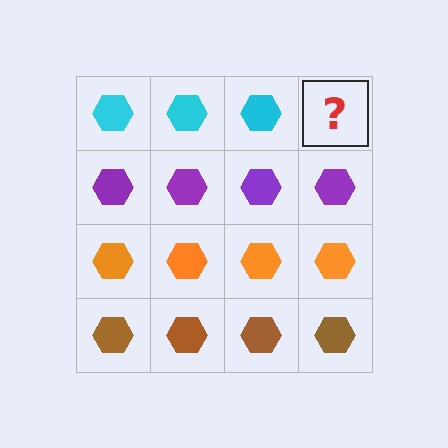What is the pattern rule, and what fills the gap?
The rule is that each row has a consistent color. The gap should be filled with a cyan hexagon.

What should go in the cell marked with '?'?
The missing cell should contain a cyan hexagon.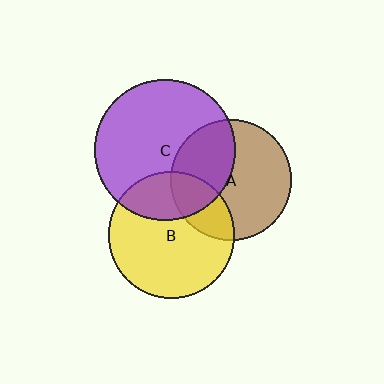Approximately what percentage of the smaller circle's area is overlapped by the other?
Approximately 25%.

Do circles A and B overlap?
Yes.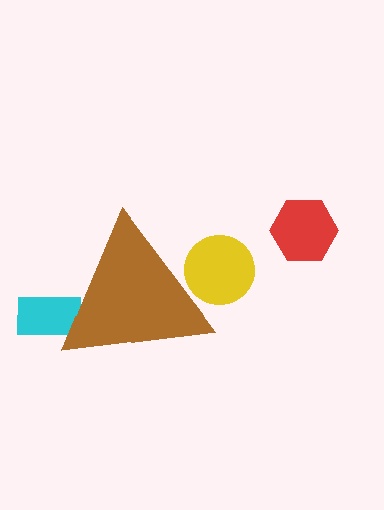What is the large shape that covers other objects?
A brown triangle.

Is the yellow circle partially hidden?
Yes, the yellow circle is partially hidden behind the brown triangle.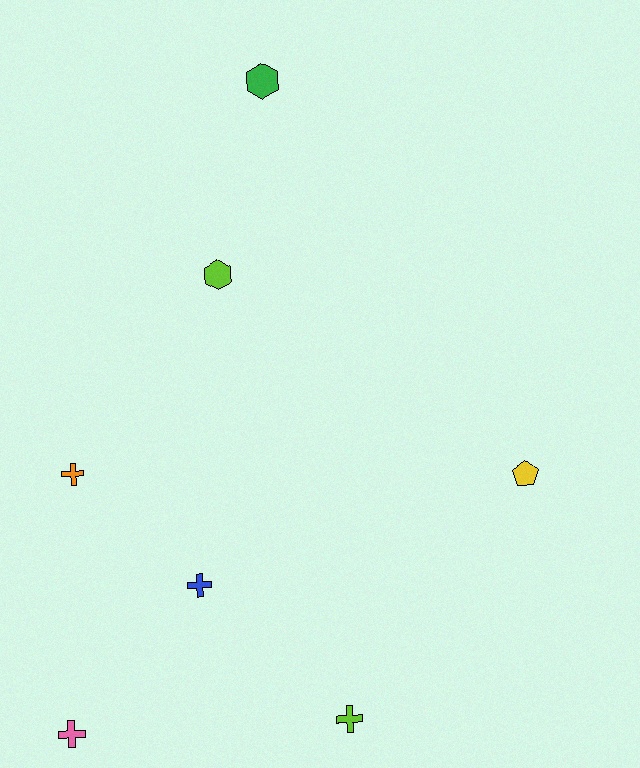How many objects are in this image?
There are 7 objects.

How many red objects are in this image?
There are no red objects.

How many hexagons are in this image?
There are 2 hexagons.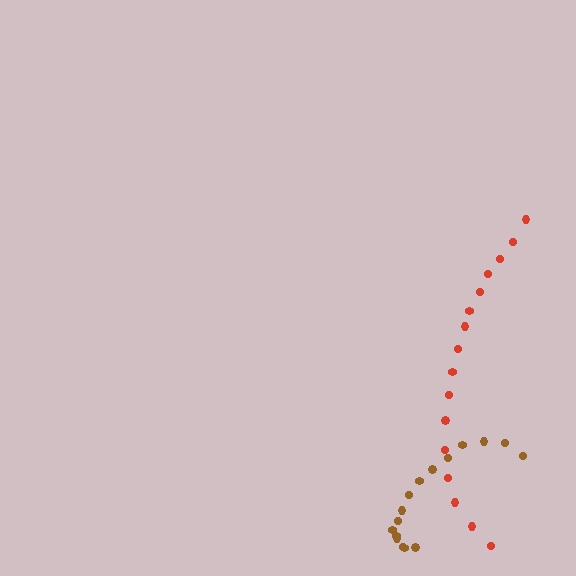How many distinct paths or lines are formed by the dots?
There are 2 distinct paths.